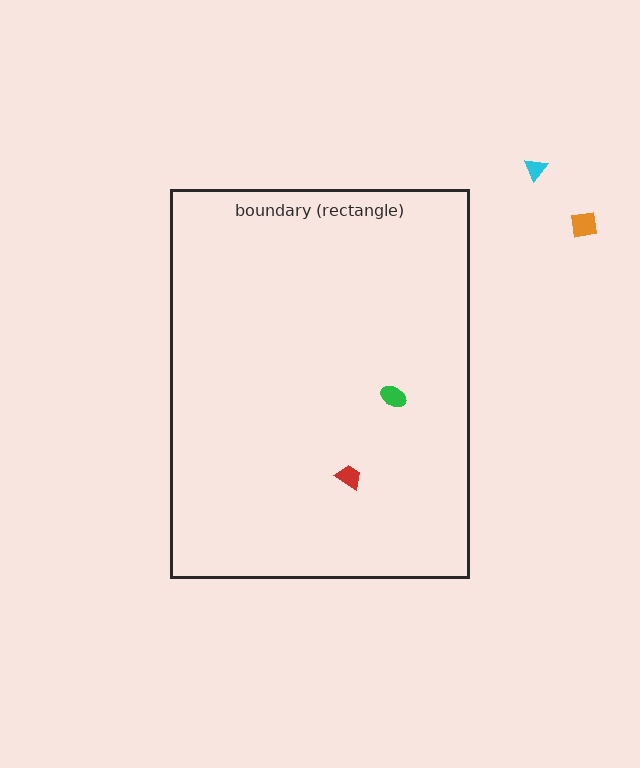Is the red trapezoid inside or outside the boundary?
Inside.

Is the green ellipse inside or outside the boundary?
Inside.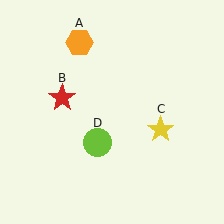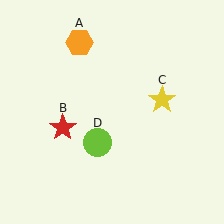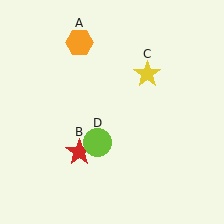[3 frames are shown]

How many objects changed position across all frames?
2 objects changed position: red star (object B), yellow star (object C).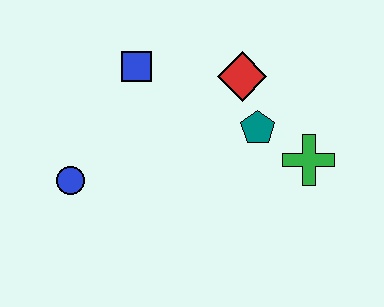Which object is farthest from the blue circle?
The green cross is farthest from the blue circle.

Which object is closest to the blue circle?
The blue square is closest to the blue circle.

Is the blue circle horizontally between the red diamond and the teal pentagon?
No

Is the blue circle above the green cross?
No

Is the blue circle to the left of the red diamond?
Yes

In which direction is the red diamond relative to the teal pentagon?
The red diamond is above the teal pentagon.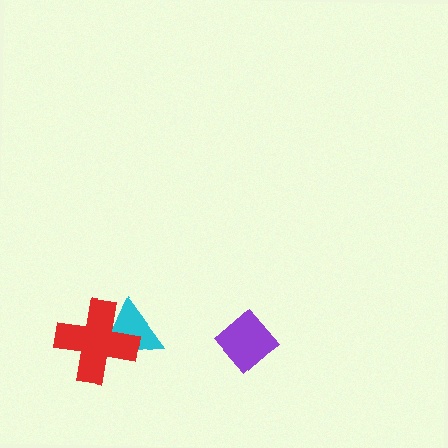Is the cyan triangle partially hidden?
Yes, it is partially covered by another shape.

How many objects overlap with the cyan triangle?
1 object overlaps with the cyan triangle.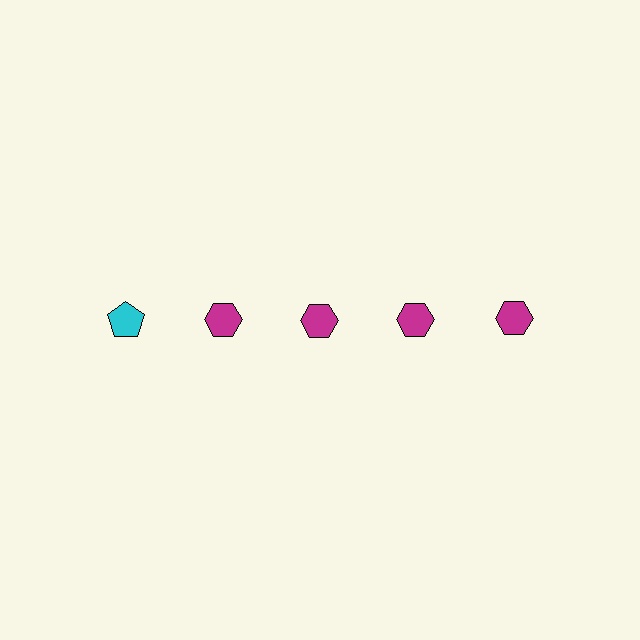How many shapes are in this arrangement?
There are 5 shapes arranged in a grid pattern.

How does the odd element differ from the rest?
It differs in both color (cyan instead of magenta) and shape (pentagon instead of hexagon).